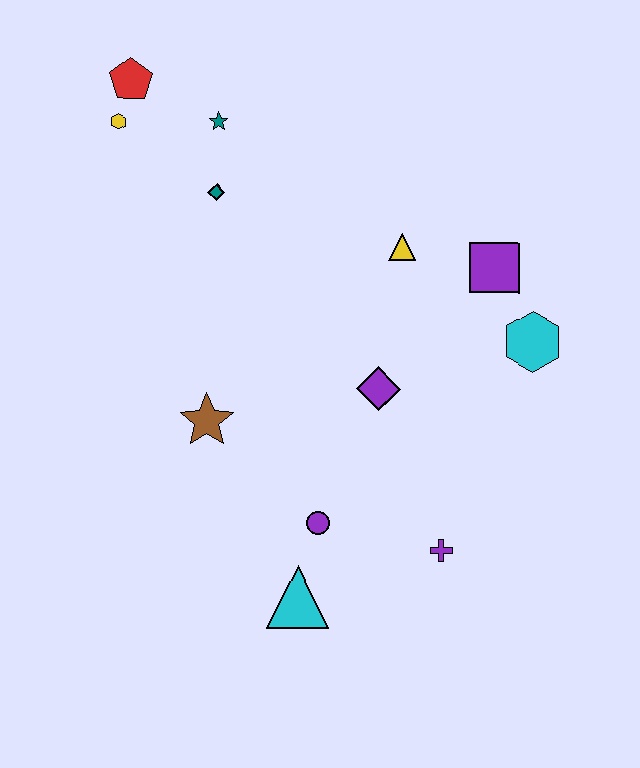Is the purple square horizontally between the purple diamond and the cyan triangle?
No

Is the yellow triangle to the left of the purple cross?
Yes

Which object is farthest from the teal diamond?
The purple cross is farthest from the teal diamond.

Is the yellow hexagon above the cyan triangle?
Yes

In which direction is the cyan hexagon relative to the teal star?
The cyan hexagon is to the right of the teal star.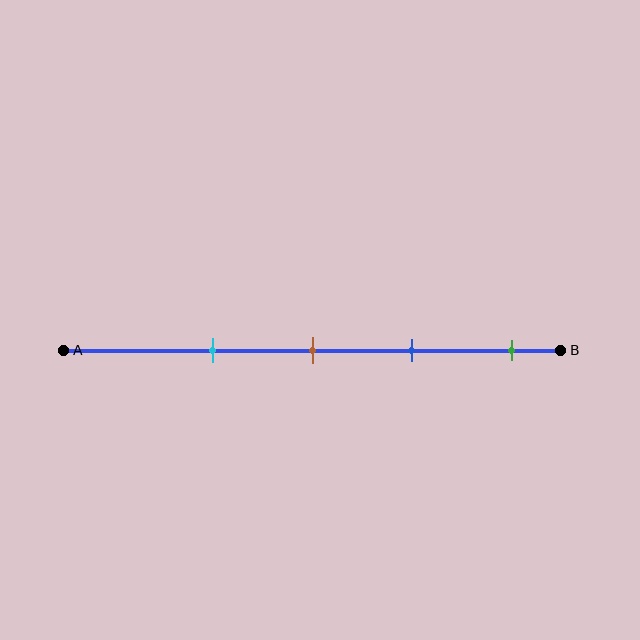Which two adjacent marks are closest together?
The brown and blue marks are the closest adjacent pair.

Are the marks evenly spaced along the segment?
Yes, the marks are approximately evenly spaced.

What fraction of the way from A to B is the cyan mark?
The cyan mark is approximately 30% (0.3) of the way from A to B.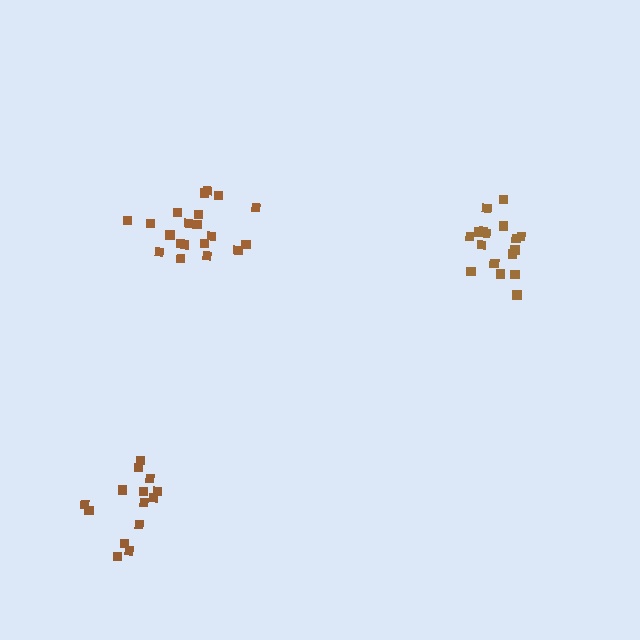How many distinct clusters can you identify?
There are 3 distinct clusters.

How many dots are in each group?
Group 1: 20 dots, Group 2: 17 dots, Group 3: 14 dots (51 total).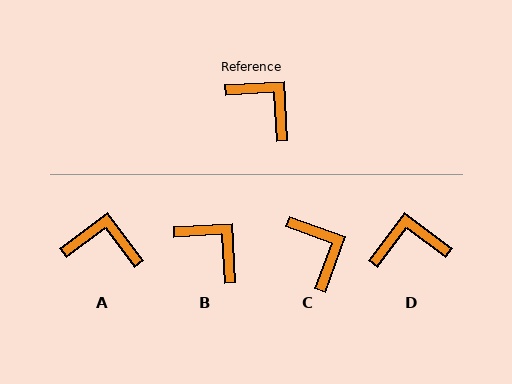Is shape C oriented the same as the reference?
No, it is off by about 23 degrees.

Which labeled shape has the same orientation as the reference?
B.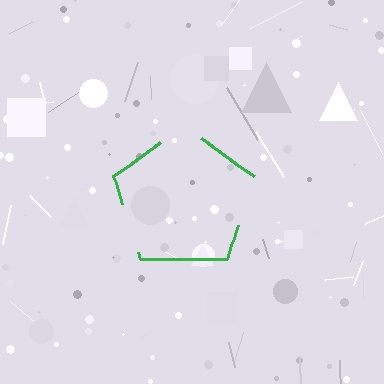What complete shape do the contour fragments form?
The contour fragments form a pentagon.